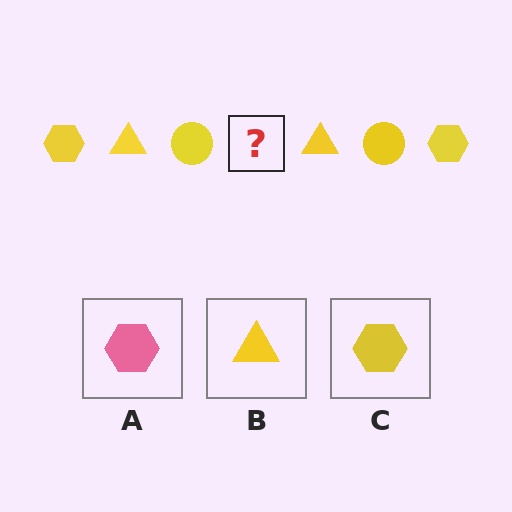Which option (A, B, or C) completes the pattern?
C.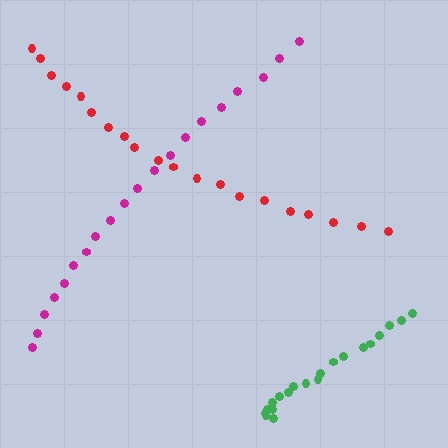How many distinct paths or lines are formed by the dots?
There are 3 distinct paths.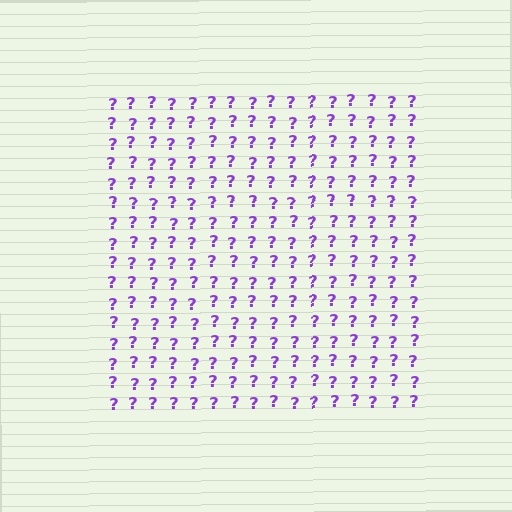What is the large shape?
The large shape is a square.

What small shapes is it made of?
It is made of small question marks.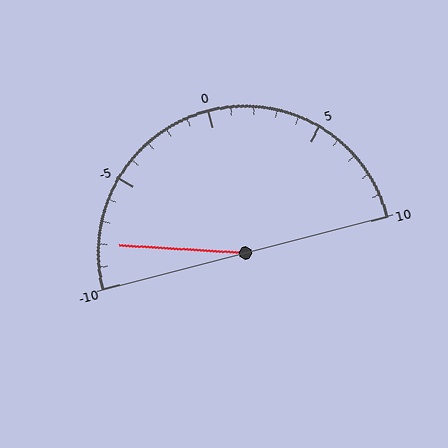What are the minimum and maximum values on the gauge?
The gauge ranges from -10 to 10.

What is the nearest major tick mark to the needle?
The nearest major tick mark is -10.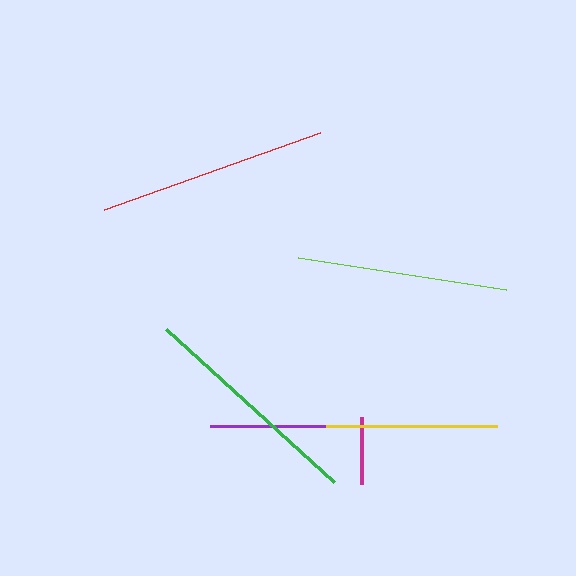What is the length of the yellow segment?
The yellow segment is approximately 171 pixels long.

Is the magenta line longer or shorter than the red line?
The red line is longer than the magenta line.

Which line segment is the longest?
The purple line is the longest at approximately 258 pixels.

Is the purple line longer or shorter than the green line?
The purple line is longer than the green line.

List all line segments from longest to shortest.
From longest to shortest: purple, red, green, lime, yellow, magenta.